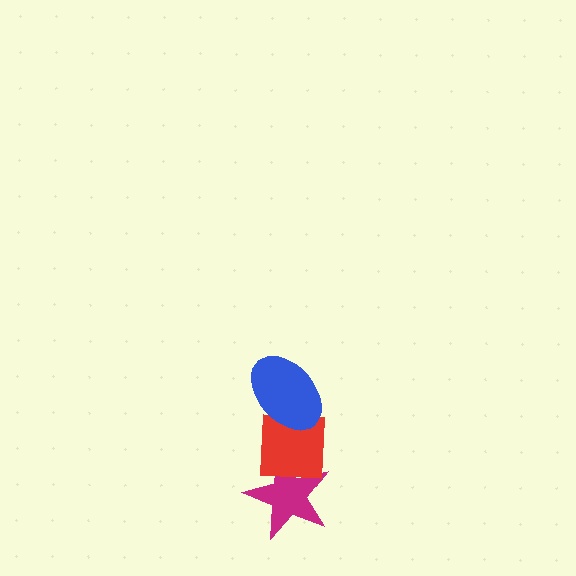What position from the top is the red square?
The red square is 2nd from the top.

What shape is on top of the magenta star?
The red square is on top of the magenta star.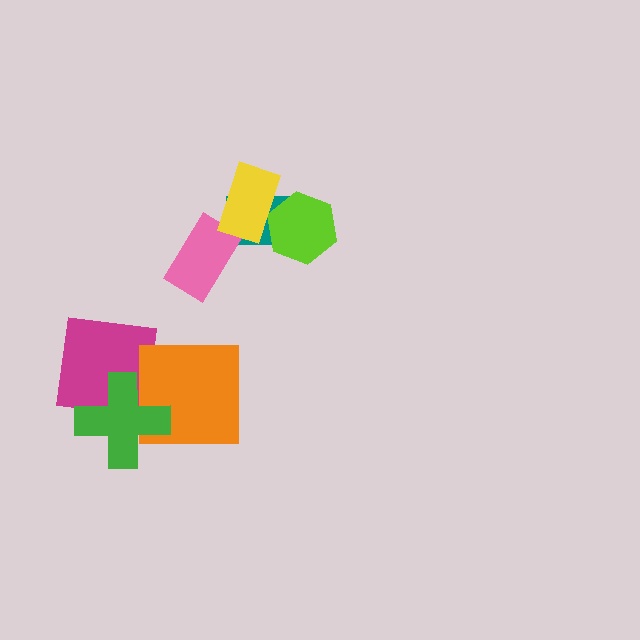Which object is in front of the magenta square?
The green cross is in front of the magenta square.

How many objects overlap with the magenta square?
1 object overlaps with the magenta square.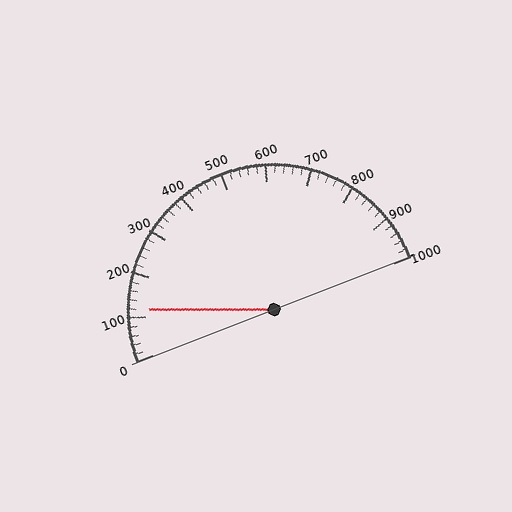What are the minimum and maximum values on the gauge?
The gauge ranges from 0 to 1000.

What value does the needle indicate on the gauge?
The needle indicates approximately 120.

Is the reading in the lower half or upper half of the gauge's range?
The reading is in the lower half of the range (0 to 1000).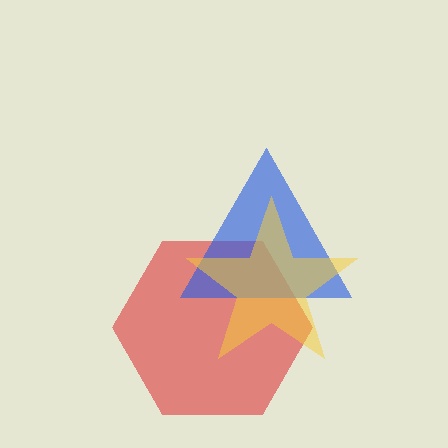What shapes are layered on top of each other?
The layered shapes are: a red hexagon, a blue triangle, a yellow star.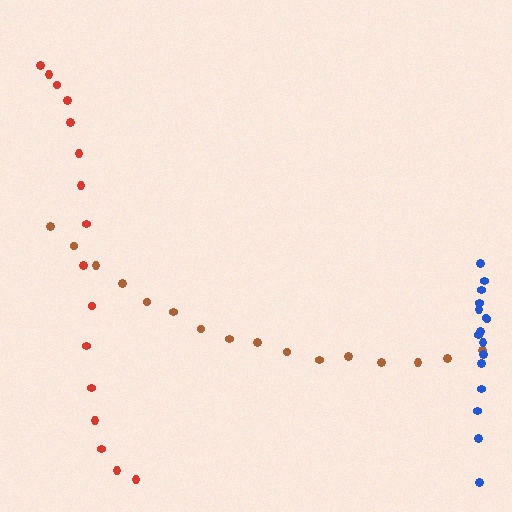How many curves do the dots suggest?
There are 3 distinct paths.